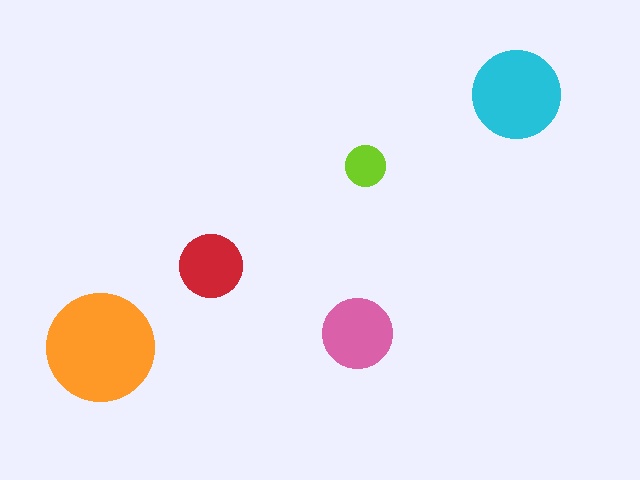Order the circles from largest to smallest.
the orange one, the cyan one, the pink one, the red one, the lime one.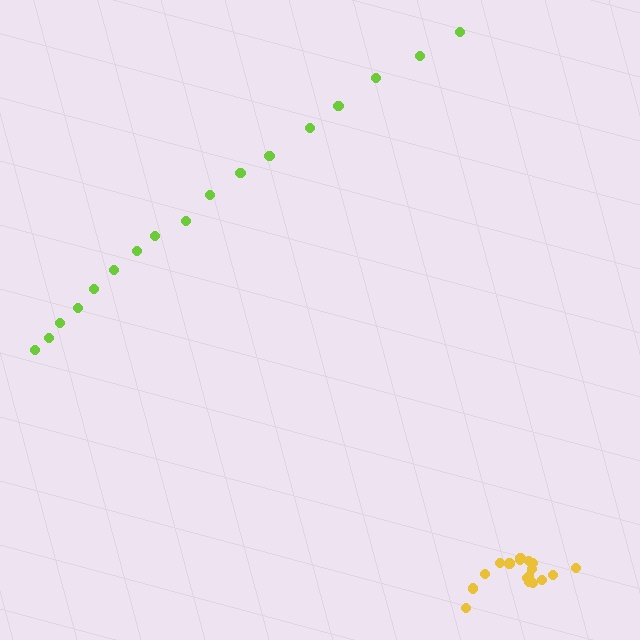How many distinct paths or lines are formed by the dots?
There are 2 distinct paths.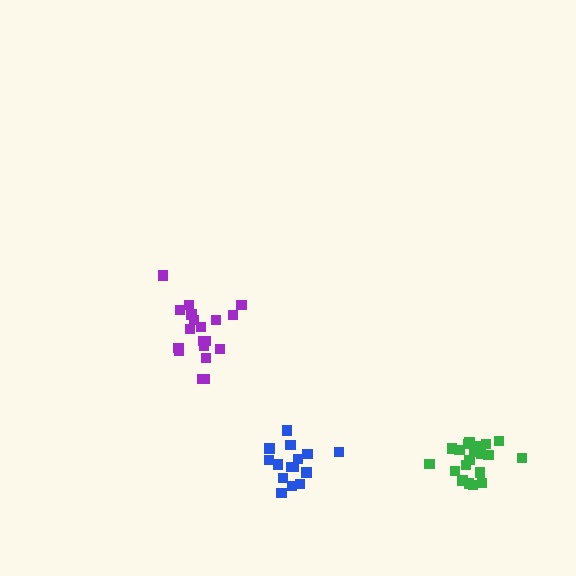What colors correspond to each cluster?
The clusters are colored: purple, green, blue.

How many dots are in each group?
Group 1: 19 dots, Group 2: 20 dots, Group 3: 15 dots (54 total).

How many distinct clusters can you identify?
There are 3 distinct clusters.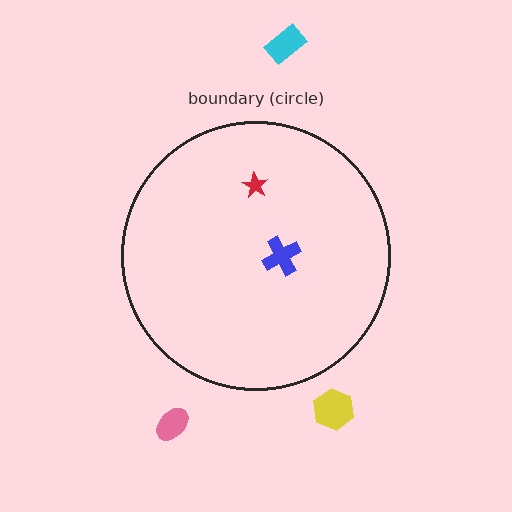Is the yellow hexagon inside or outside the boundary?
Outside.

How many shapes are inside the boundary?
2 inside, 3 outside.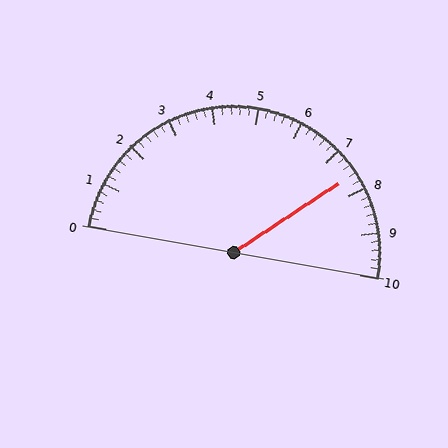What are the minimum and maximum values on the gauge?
The gauge ranges from 0 to 10.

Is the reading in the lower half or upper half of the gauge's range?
The reading is in the upper half of the range (0 to 10).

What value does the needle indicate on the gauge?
The needle indicates approximately 7.6.